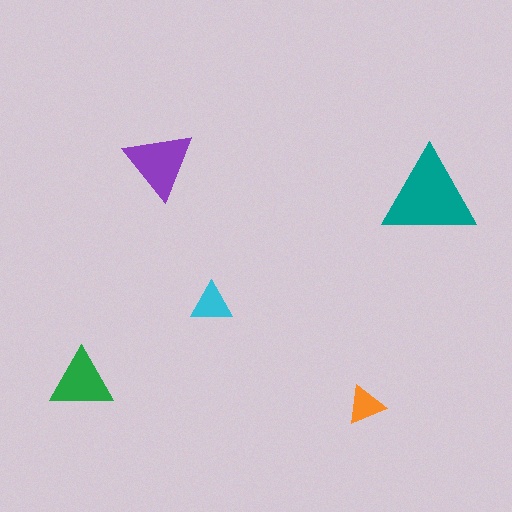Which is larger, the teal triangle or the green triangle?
The teal one.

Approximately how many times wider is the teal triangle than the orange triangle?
About 2.5 times wider.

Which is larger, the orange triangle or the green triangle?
The green one.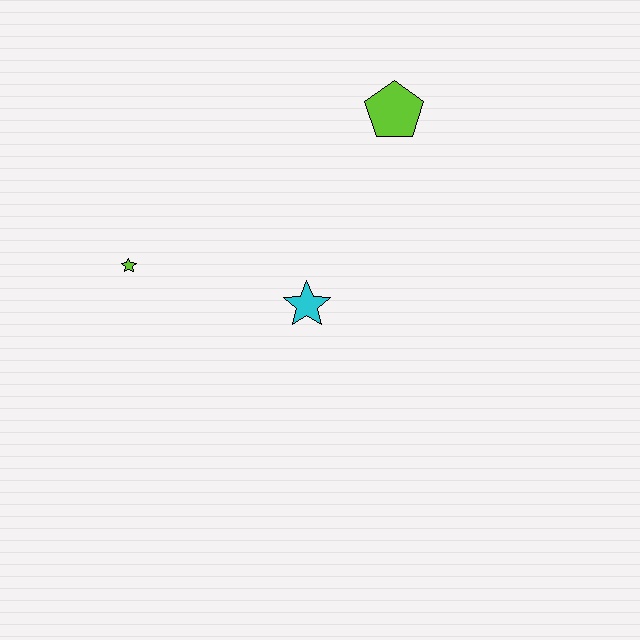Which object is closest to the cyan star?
The lime star is closest to the cyan star.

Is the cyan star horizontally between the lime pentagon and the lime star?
Yes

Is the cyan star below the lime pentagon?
Yes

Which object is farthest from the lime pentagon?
The lime star is farthest from the lime pentagon.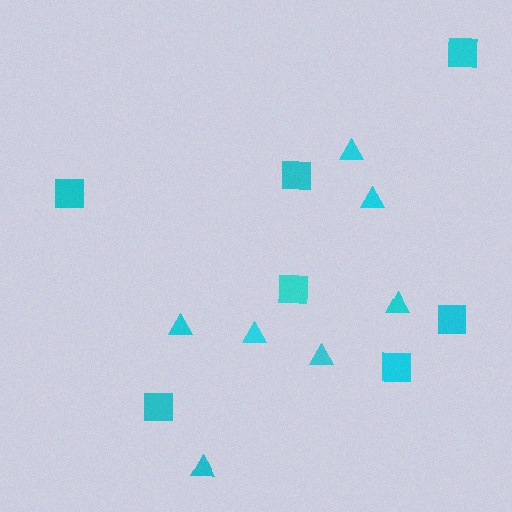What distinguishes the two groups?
There are 2 groups: one group of triangles (7) and one group of squares (7).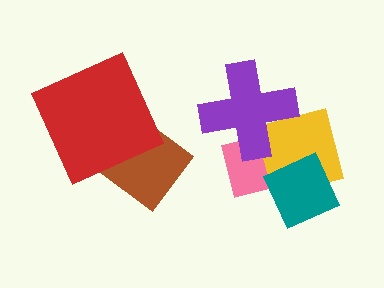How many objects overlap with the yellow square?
3 objects overlap with the yellow square.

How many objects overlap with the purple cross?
2 objects overlap with the purple cross.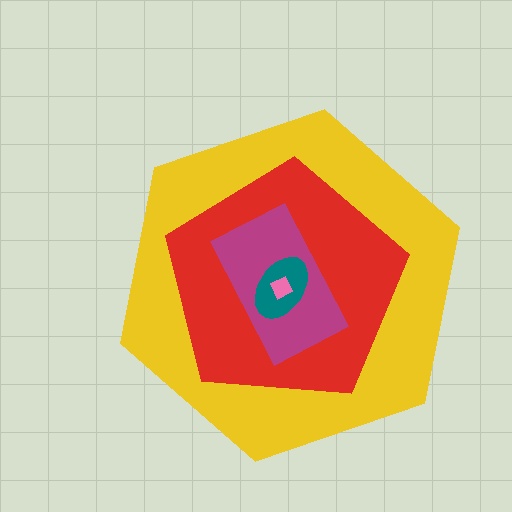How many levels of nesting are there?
5.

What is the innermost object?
The pink square.